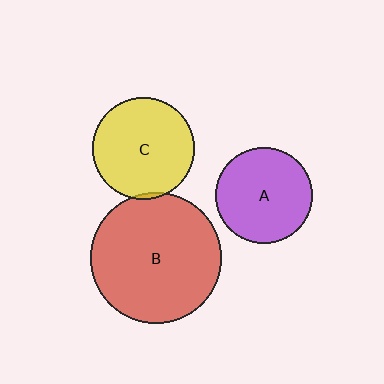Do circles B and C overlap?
Yes.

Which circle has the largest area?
Circle B (red).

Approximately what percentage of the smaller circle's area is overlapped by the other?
Approximately 5%.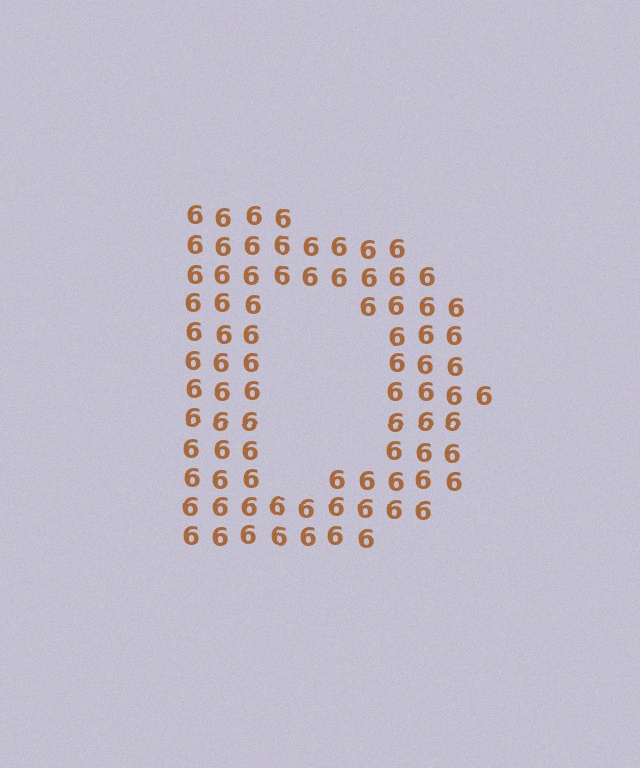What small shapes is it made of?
It is made of small digit 6's.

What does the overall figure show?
The overall figure shows the letter D.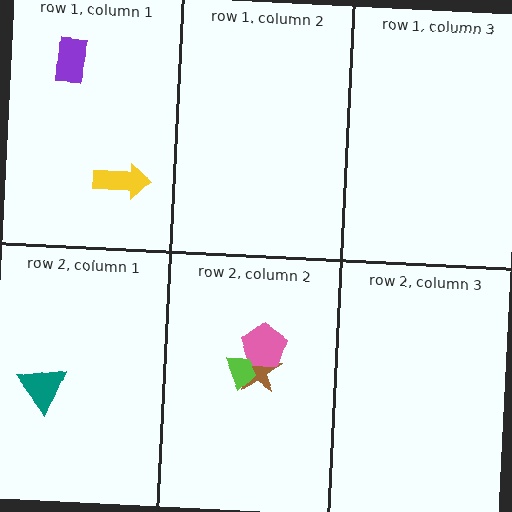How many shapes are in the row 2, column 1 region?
1.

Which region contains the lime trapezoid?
The row 2, column 2 region.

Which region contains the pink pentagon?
The row 2, column 2 region.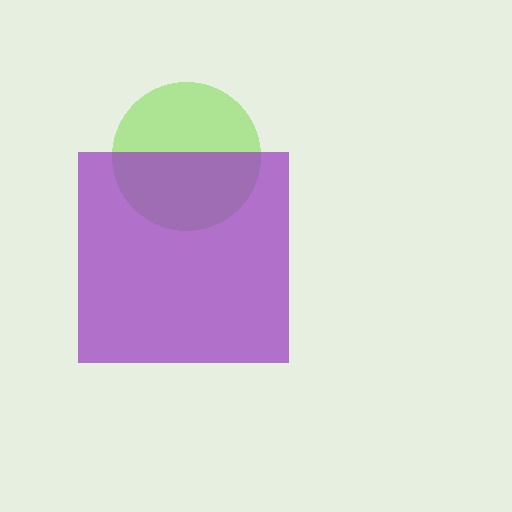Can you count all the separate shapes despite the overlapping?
Yes, there are 2 separate shapes.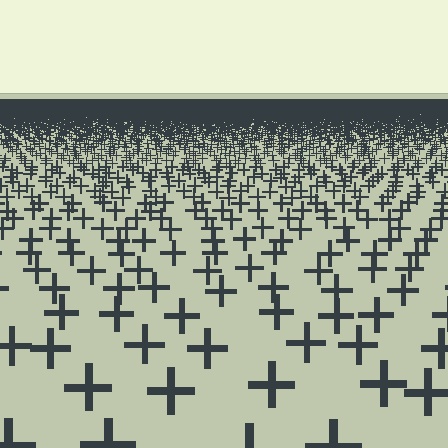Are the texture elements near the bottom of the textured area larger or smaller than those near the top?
Larger. Near the bottom, elements are closer to the viewer and appear at a bigger on-screen size.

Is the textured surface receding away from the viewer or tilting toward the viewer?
The surface is receding away from the viewer. Texture elements get smaller and denser toward the top.